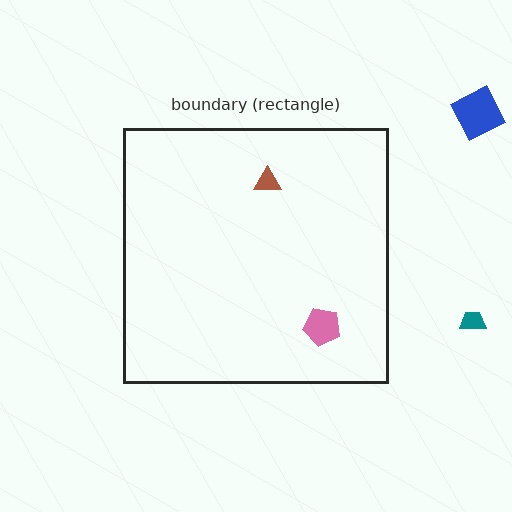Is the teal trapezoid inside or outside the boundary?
Outside.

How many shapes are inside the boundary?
2 inside, 2 outside.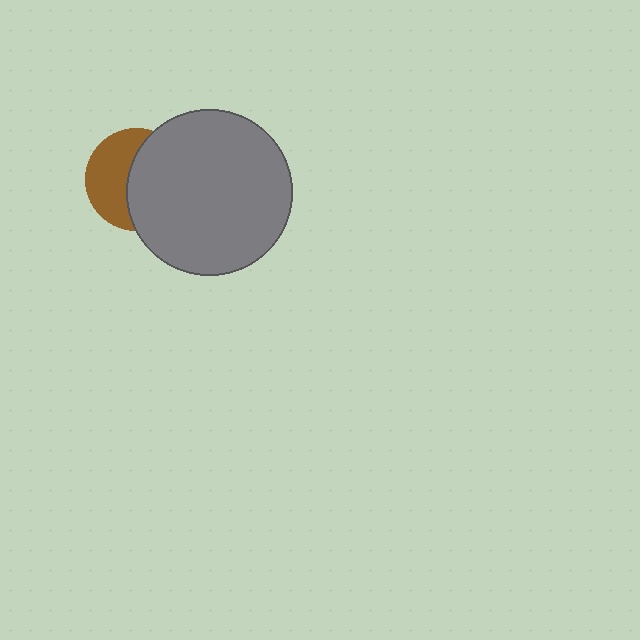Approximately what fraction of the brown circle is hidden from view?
Roughly 55% of the brown circle is hidden behind the gray circle.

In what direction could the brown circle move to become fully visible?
The brown circle could move left. That would shift it out from behind the gray circle entirely.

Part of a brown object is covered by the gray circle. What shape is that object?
It is a circle.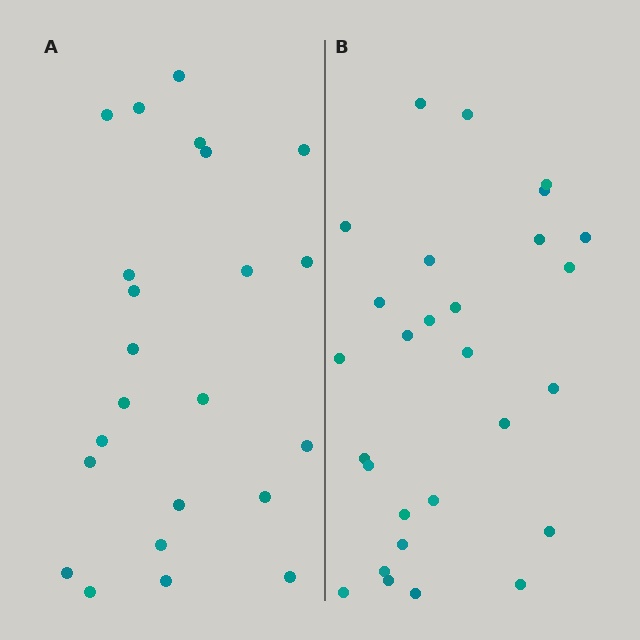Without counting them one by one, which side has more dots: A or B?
Region B (the right region) has more dots.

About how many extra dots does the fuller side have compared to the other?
Region B has about 5 more dots than region A.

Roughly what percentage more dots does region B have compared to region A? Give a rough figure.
About 20% more.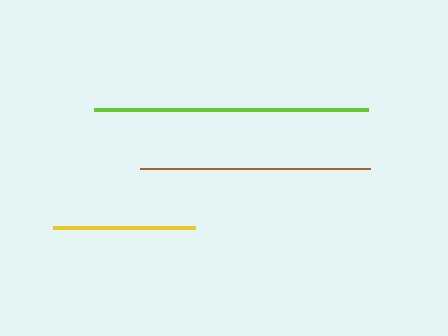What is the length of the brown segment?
The brown segment is approximately 230 pixels long.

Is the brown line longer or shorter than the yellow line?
The brown line is longer than the yellow line.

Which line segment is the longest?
The lime line is the longest at approximately 275 pixels.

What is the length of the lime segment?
The lime segment is approximately 275 pixels long.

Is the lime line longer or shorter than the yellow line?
The lime line is longer than the yellow line.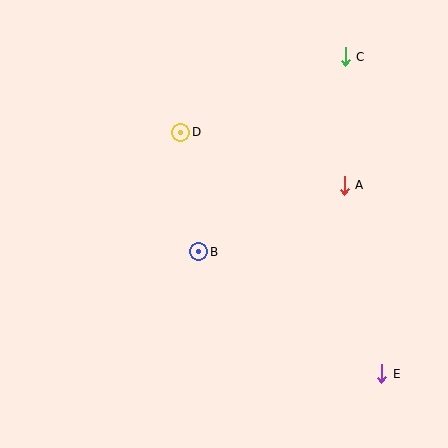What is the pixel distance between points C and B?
The distance between C and B is 244 pixels.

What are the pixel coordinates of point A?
Point A is at (344, 185).